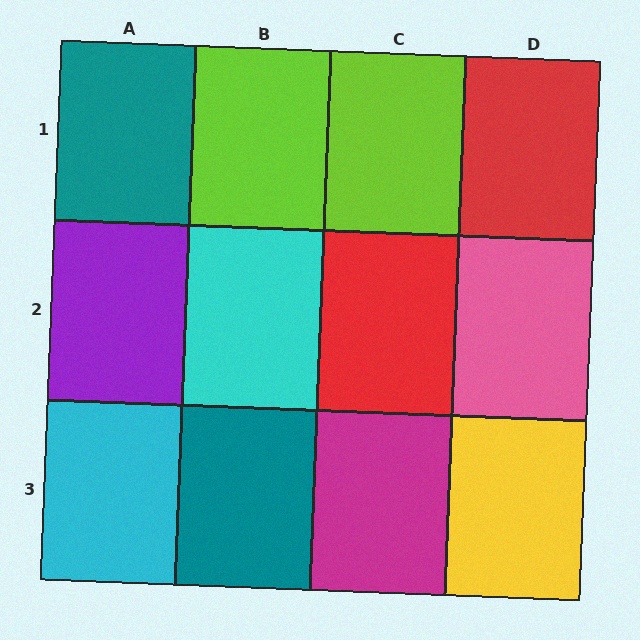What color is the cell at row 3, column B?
Teal.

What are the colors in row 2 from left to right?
Purple, cyan, red, pink.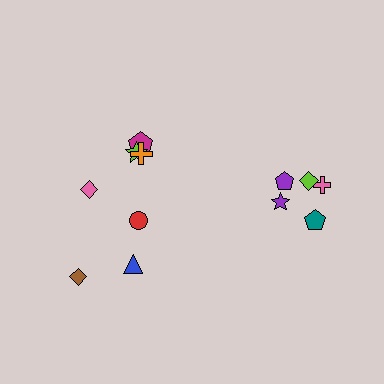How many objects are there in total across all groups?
There are 12 objects.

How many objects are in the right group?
There are 5 objects.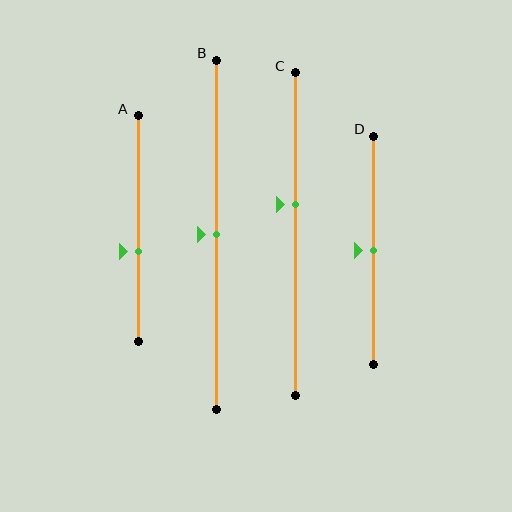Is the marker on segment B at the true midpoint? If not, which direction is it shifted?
Yes, the marker on segment B is at the true midpoint.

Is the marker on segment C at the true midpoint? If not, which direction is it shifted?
No, the marker on segment C is shifted upward by about 9% of the segment length.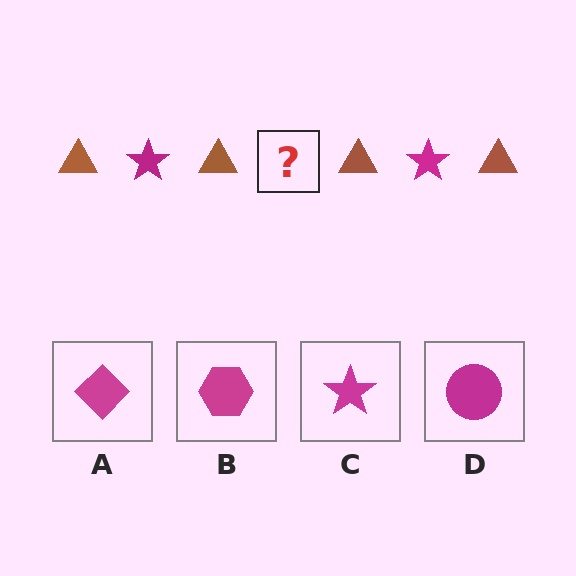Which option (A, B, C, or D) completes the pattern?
C.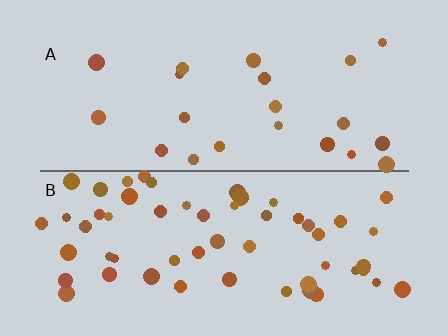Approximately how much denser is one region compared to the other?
Approximately 2.6× — region B over region A.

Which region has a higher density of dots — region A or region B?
B (the bottom).